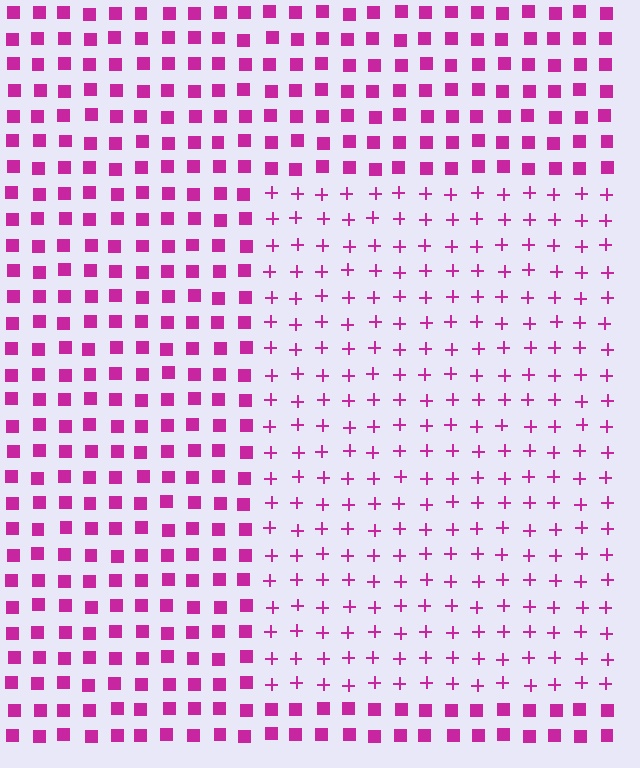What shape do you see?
I see a rectangle.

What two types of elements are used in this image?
The image uses plus signs inside the rectangle region and squares outside it.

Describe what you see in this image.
The image is filled with small magenta elements arranged in a uniform grid. A rectangle-shaped region contains plus signs, while the surrounding area contains squares. The boundary is defined purely by the change in element shape.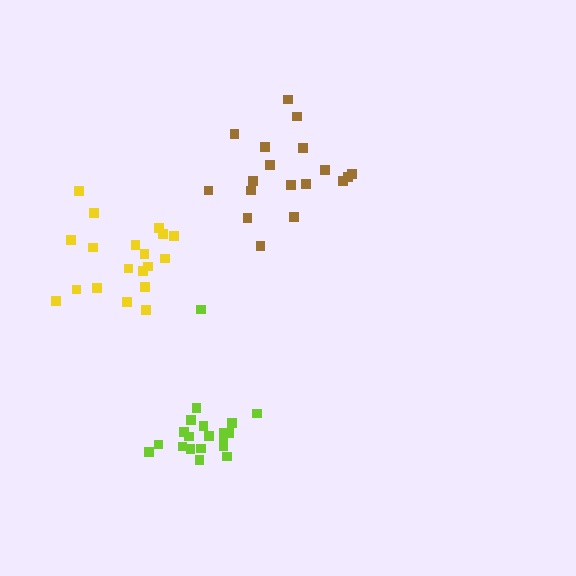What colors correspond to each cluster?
The clusters are colored: brown, yellow, lime.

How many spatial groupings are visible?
There are 3 spatial groupings.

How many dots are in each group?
Group 1: 18 dots, Group 2: 19 dots, Group 3: 20 dots (57 total).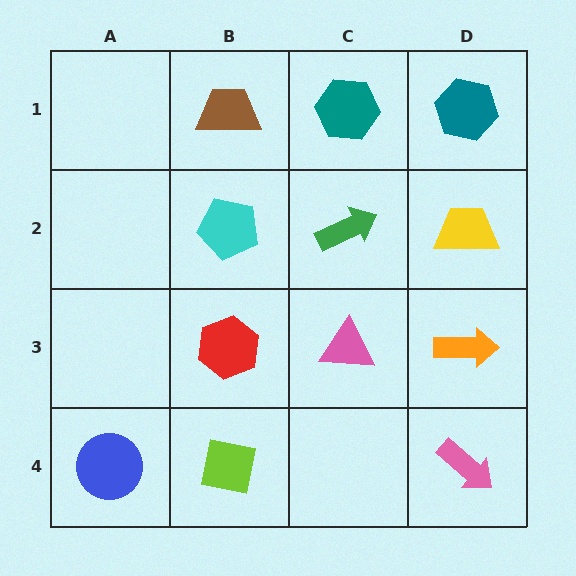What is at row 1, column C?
A teal hexagon.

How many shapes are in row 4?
3 shapes.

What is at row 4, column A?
A blue circle.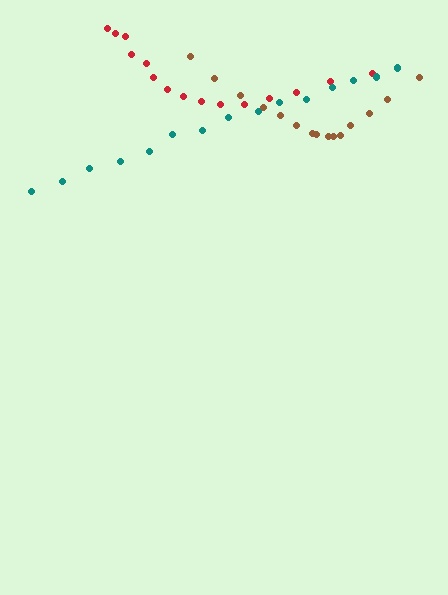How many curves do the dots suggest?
There are 3 distinct paths.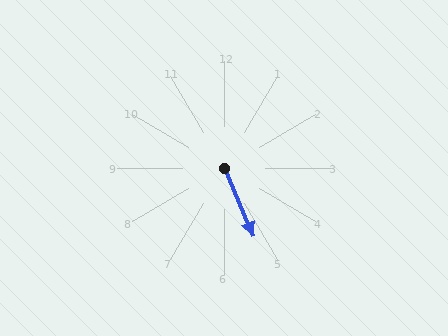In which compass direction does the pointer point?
Southeast.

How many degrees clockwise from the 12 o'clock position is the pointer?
Approximately 157 degrees.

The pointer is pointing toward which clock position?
Roughly 5 o'clock.